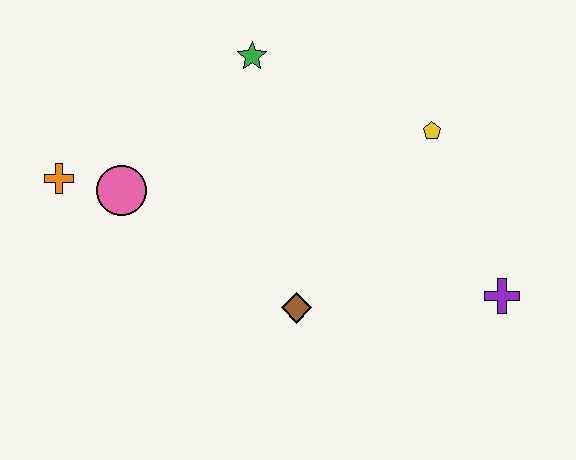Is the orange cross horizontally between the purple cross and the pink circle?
No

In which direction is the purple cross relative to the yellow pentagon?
The purple cross is below the yellow pentagon.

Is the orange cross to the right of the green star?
No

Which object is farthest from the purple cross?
The orange cross is farthest from the purple cross.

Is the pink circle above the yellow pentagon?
No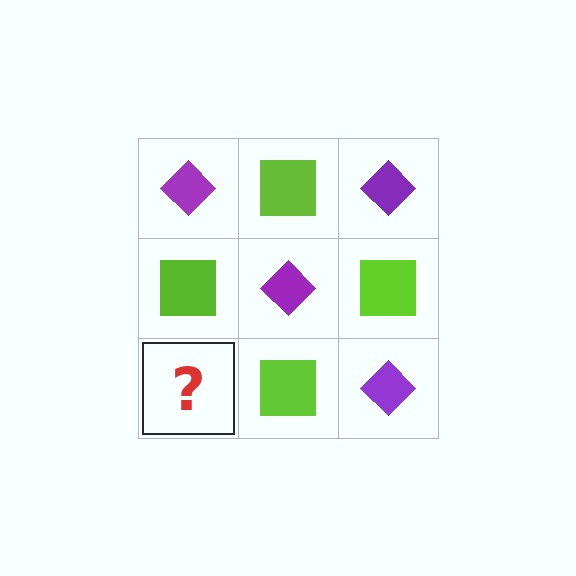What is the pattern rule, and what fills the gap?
The rule is that it alternates purple diamond and lime square in a checkerboard pattern. The gap should be filled with a purple diamond.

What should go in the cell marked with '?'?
The missing cell should contain a purple diamond.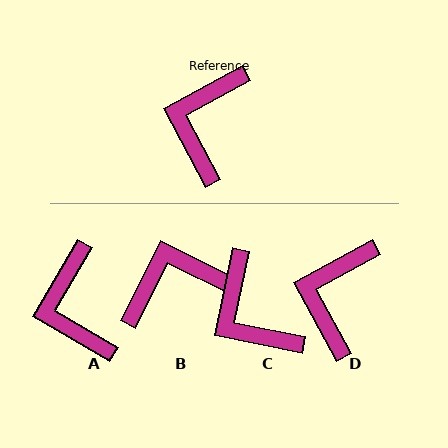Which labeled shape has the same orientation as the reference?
D.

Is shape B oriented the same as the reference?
No, it is off by about 55 degrees.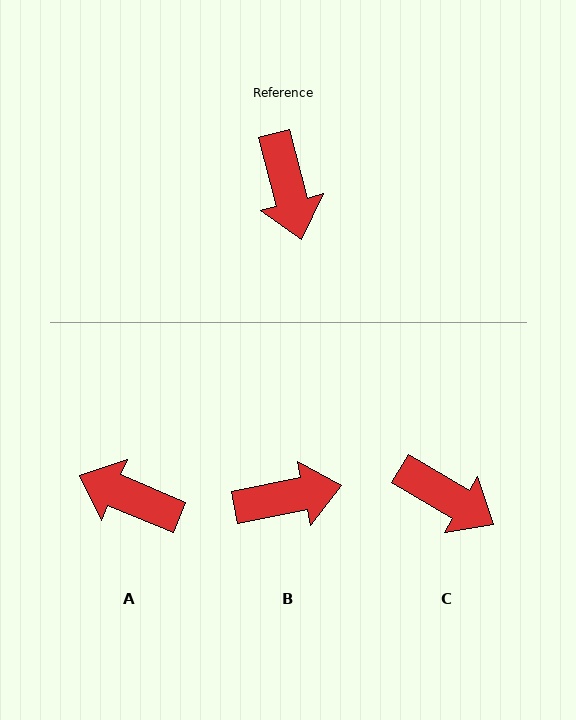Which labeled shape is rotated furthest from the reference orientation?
A, about 128 degrees away.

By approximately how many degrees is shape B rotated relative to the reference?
Approximately 87 degrees counter-clockwise.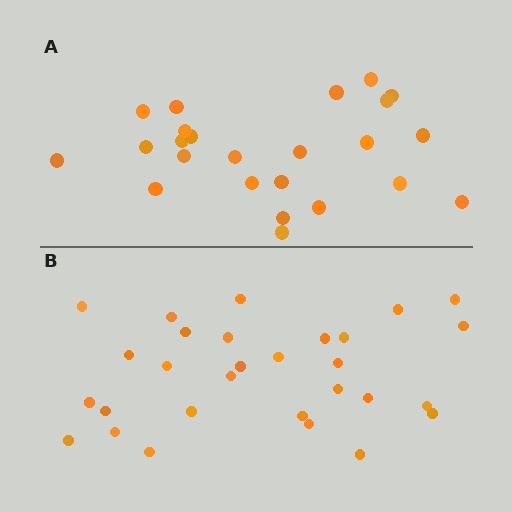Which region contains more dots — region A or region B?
Region B (the bottom region) has more dots.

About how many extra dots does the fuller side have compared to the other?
Region B has about 5 more dots than region A.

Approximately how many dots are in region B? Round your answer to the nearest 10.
About 30 dots. (The exact count is 29, which rounds to 30.)